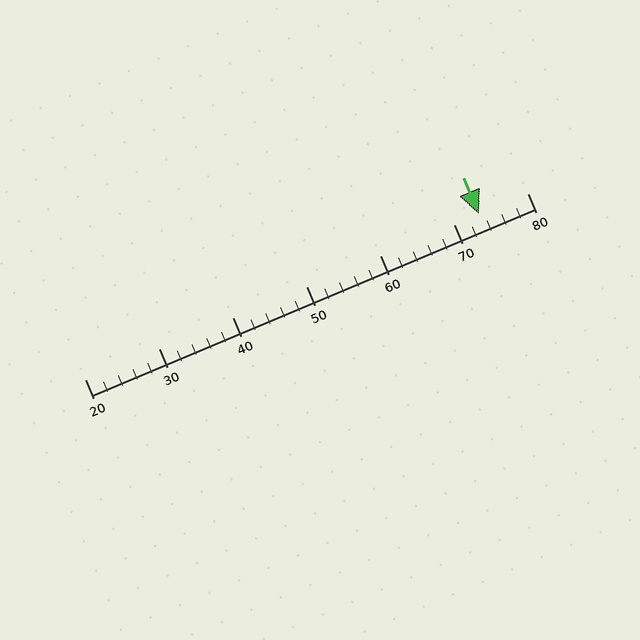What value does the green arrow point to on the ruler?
The green arrow points to approximately 73.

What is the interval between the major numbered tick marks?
The major tick marks are spaced 10 units apart.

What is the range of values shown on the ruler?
The ruler shows values from 20 to 80.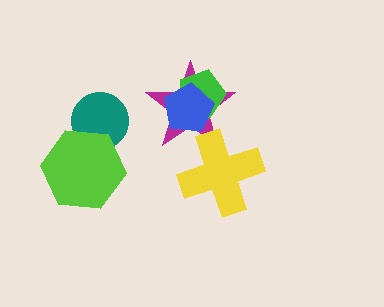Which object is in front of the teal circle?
The lime hexagon is in front of the teal circle.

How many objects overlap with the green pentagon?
2 objects overlap with the green pentagon.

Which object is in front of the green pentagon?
The blue pentagon is in front of the green pentagon.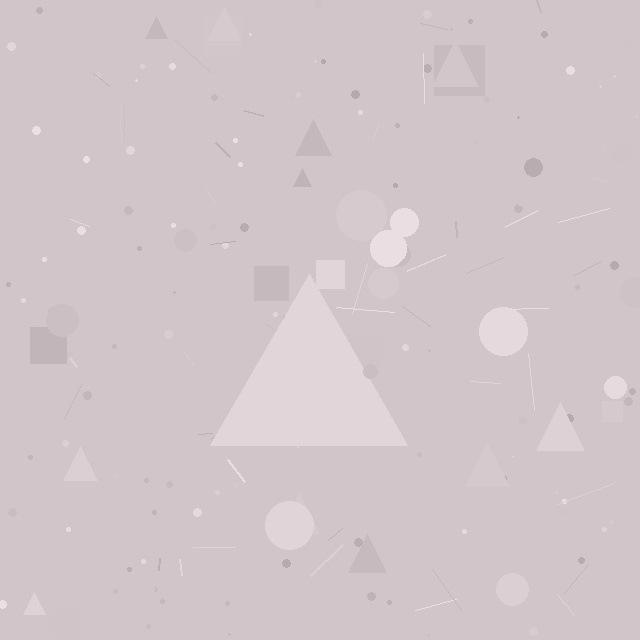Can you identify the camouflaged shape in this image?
The camouflaged shape is a triangle.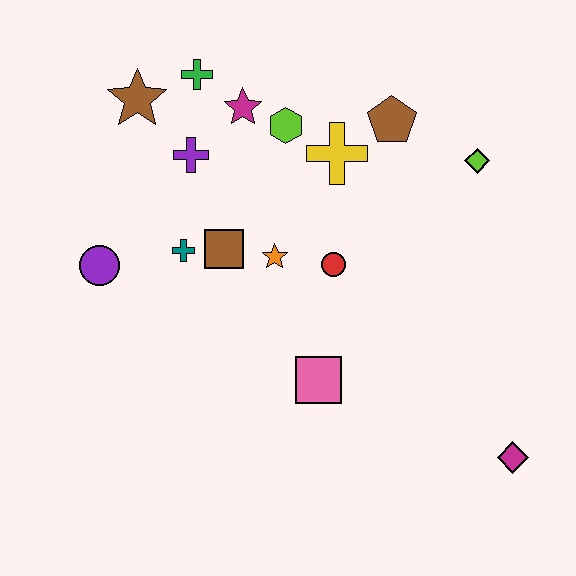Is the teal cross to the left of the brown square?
Yes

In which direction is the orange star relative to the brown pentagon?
The orange star is below the brown pentagon.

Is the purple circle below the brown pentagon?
Yes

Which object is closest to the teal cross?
The brown square is closest to the teal cross.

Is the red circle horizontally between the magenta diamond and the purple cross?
Yes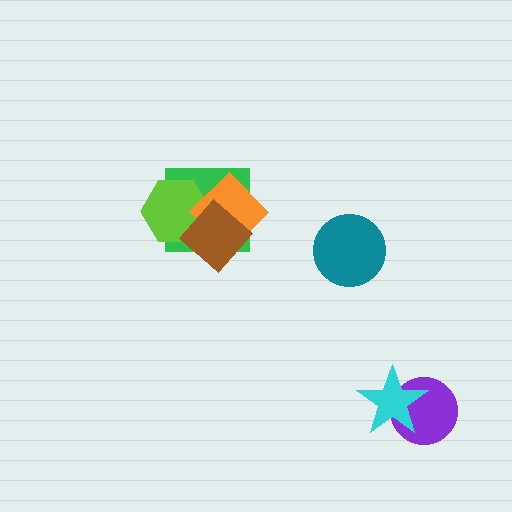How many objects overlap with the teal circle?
0 objects overlap with the teal circle.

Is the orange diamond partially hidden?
Yes, it is partially covered by another shape.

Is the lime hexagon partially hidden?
Yes, it is partially covered by another shape.